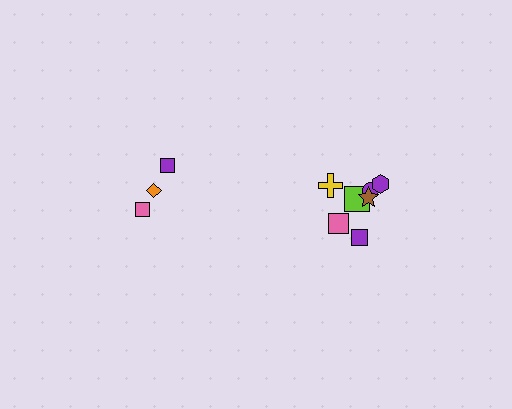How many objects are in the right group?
There are 7 objects.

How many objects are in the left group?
There are 3 objects.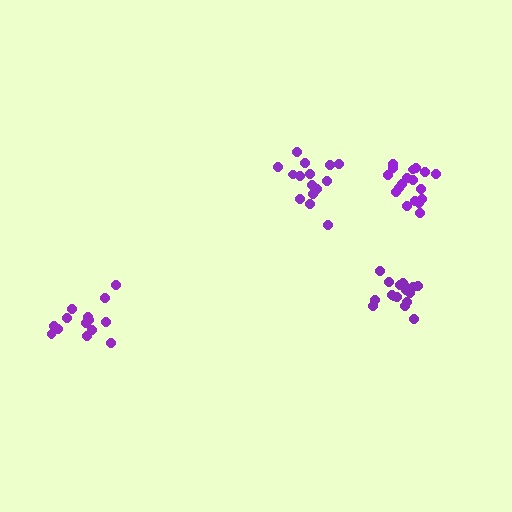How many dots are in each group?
Group 1: 15 dots, Group 2: 17 dots, Group 3: 14 dots, Group 4: 18 dots (64 total).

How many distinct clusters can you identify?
There are 4 distinct clusters.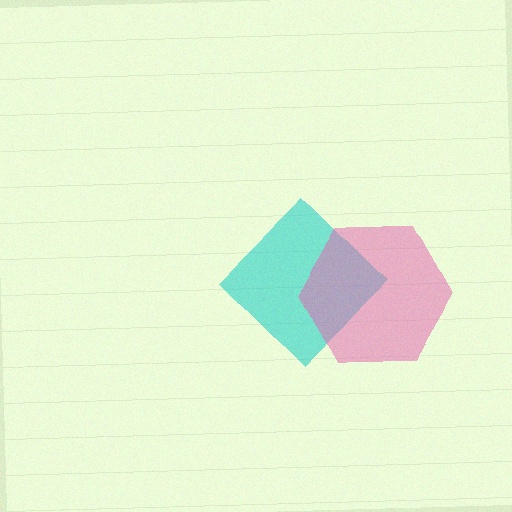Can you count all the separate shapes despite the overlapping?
Yes, there are 2 separate shapes.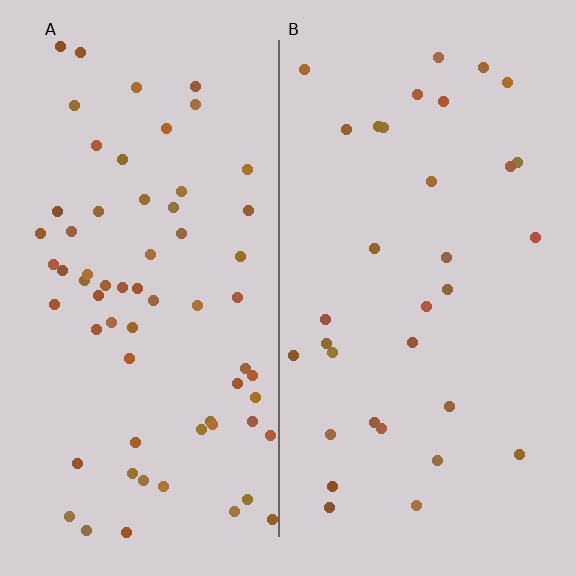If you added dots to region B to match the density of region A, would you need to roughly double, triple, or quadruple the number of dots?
Approximately double.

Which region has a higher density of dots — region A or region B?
A (the left).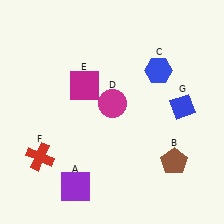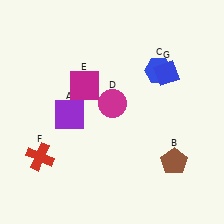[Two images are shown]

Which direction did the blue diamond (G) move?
The blue diamond (G) moved up.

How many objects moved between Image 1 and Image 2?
2 objects moved between the two images.